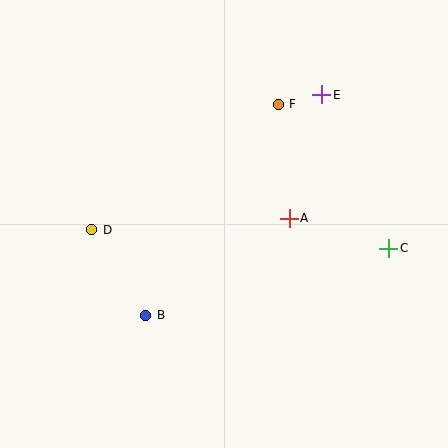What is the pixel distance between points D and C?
The distance between D and C is 297 pixels.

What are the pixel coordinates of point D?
Point D is at (92, 230).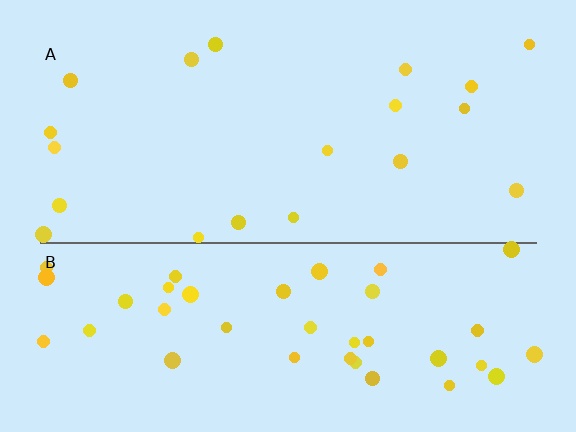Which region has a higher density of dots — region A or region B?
B (the bottom).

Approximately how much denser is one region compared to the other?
Approximately 2.2× — region B over region A.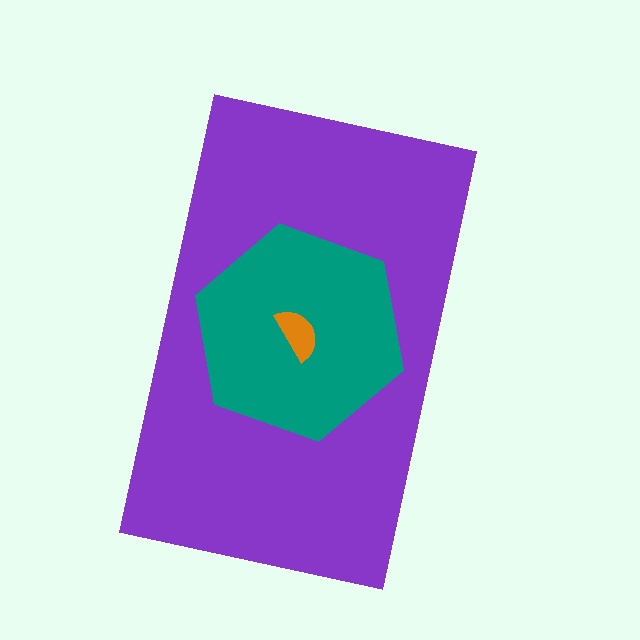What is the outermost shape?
The purple rectangle.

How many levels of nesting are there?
3.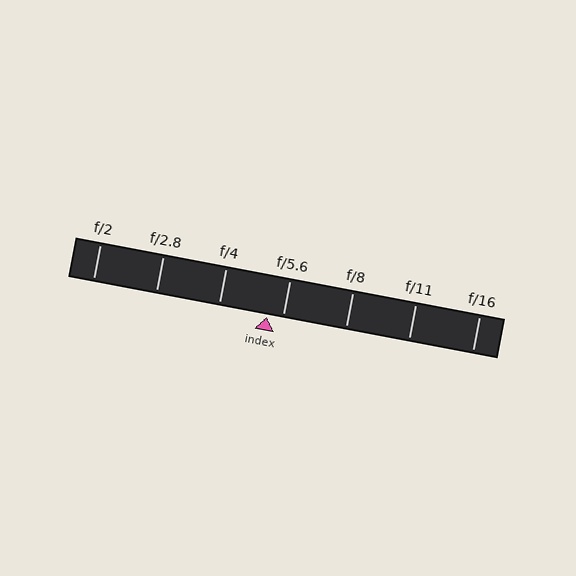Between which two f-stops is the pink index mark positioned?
The index mark is between f/4 and f/5.6.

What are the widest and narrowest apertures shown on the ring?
The widest aperture shown is f/2 and the narrowest is f/16.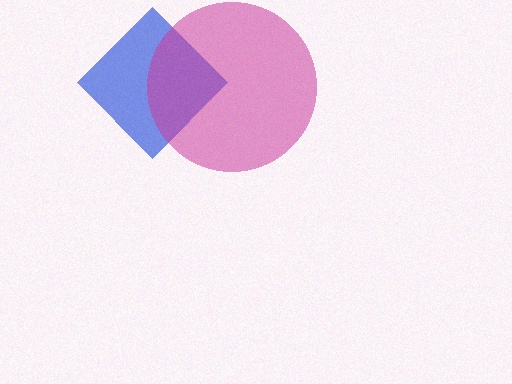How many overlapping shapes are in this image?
There are 2 overlapping shapes in the image.